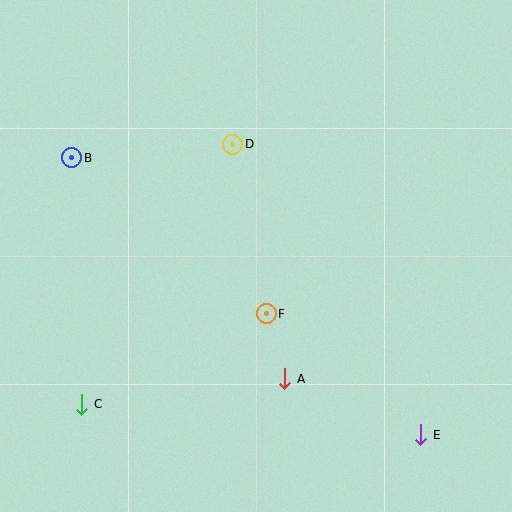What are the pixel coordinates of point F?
Point F is at (266, 314).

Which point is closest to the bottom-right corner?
Point E is closest to the bottom-right corner.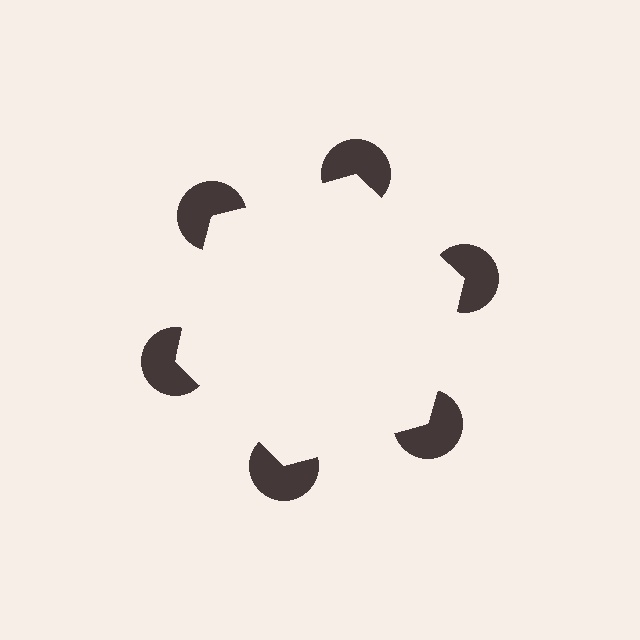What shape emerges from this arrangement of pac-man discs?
An illusory hexagon — its edges are inferred from the aligned wedge cuts in the pac-man discs, not physically drawn.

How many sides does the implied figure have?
6 sides.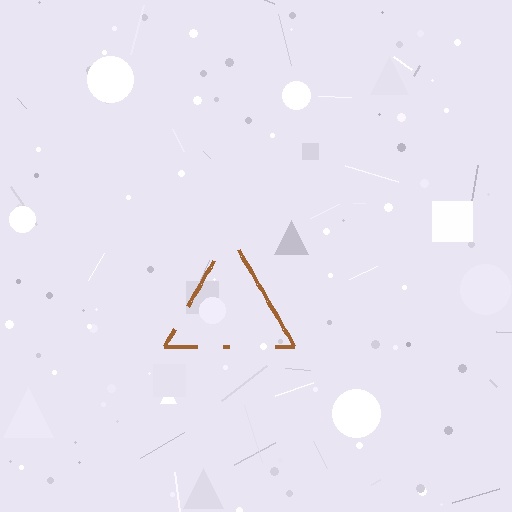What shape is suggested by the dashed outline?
The dashed outline suggests a triangle.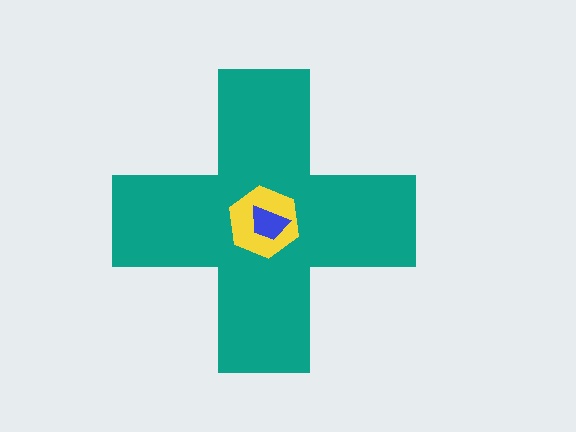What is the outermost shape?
The teal cross.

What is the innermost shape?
The blue trapezoid.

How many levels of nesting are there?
3.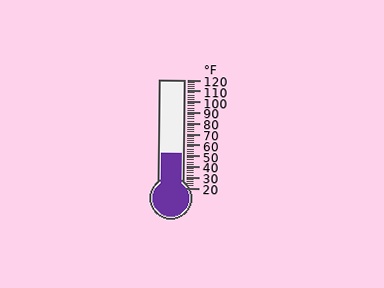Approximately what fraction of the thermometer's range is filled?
The thermometer is filled to approximately 30% of its range.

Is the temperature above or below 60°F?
The temperature is below 60°F.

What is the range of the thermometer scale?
The thermometer scale ranges from 20°F to 120°F.